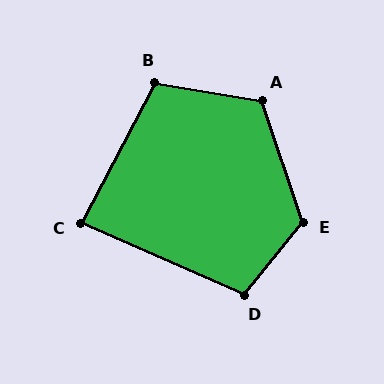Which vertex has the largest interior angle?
E, at approximately 122 degrees.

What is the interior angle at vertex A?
Approximately 118 degrees (obtuse).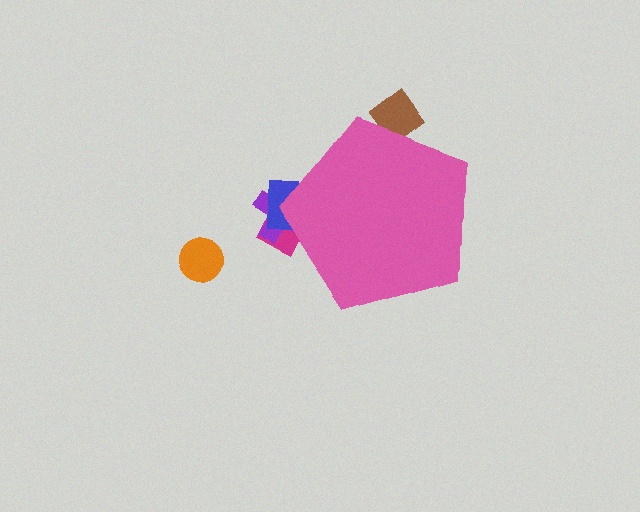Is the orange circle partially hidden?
No, the orange circle is fully visible.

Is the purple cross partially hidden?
Yes, the purple cross is partially hidden behind the pink pentagon.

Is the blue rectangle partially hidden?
Yes, the blue rectangle is partially hidden behind the pink pentagon.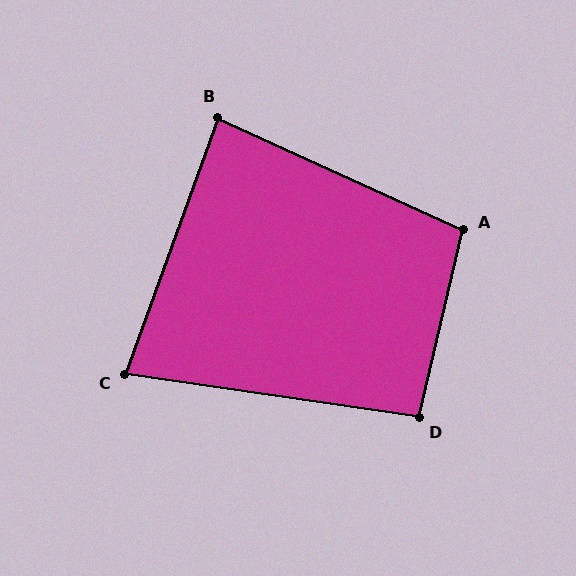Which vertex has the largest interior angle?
A, at approximately 101 degrees.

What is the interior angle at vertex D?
Approximately 95 degrees (approximately right).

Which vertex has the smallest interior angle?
C, at approximately 79 degrees.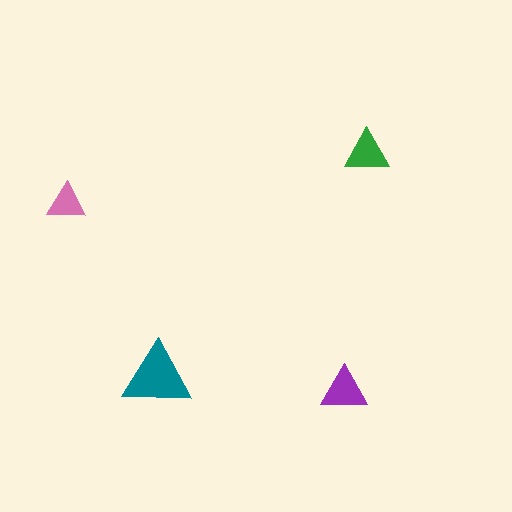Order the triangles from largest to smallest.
the teal one, the purple one, the green one, the pink one.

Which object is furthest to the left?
The pink triangle is leftmost.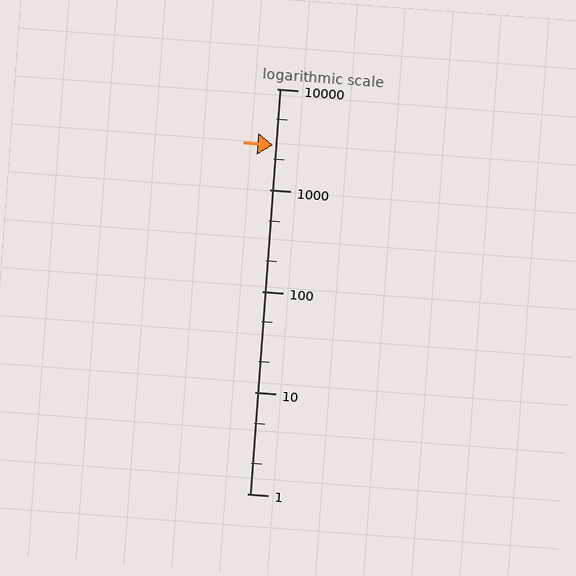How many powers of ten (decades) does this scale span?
The scale spans 4 decades, from 1 to 10000.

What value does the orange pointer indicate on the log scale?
The pointer indicates approximately 2800.